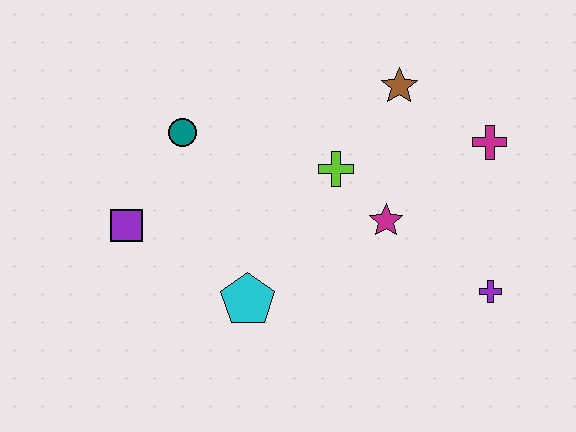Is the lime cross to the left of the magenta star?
Yes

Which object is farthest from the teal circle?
The purple cross is farthest from the teal circle.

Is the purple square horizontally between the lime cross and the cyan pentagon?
No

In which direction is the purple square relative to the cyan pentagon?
The purple square is to the left of the cyan pentagon.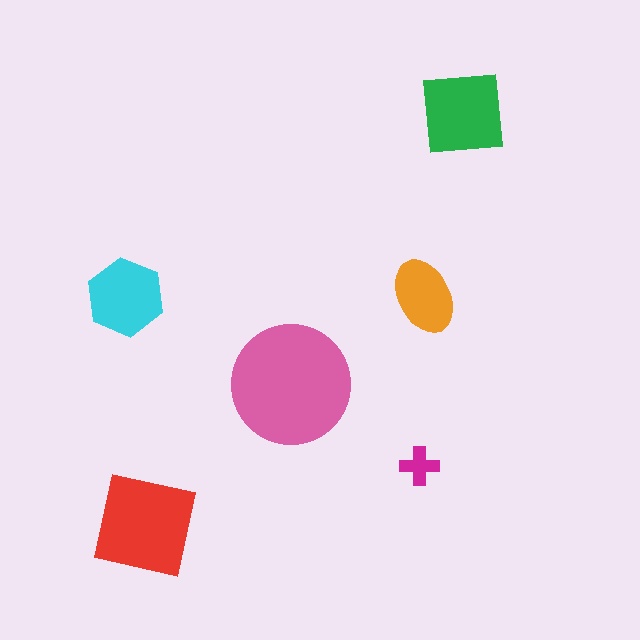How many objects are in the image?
There are 6 objects in the image.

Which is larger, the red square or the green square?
The red square.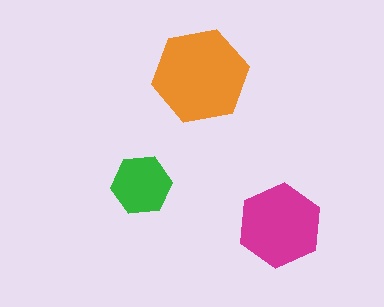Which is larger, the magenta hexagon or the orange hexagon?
The orange one.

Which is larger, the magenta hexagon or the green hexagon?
The magenta one.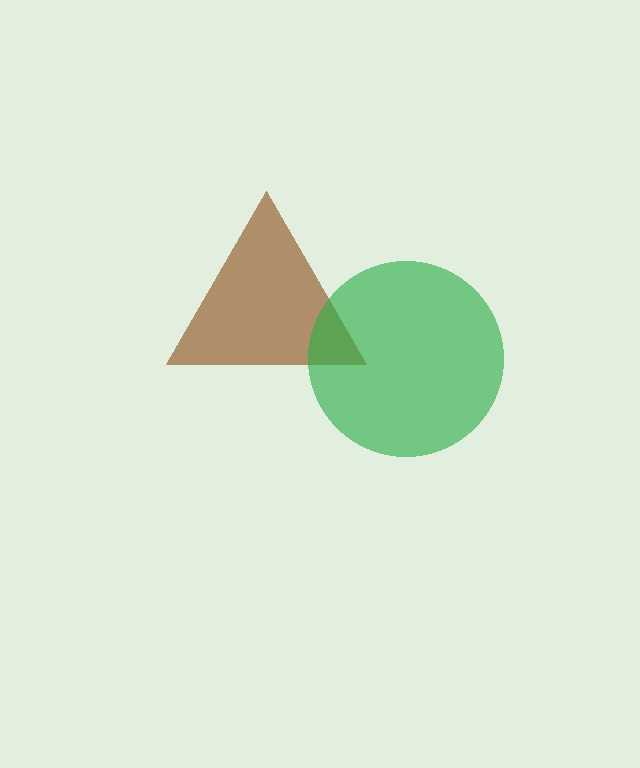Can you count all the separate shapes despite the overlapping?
Yes, there are 2 separate shapes.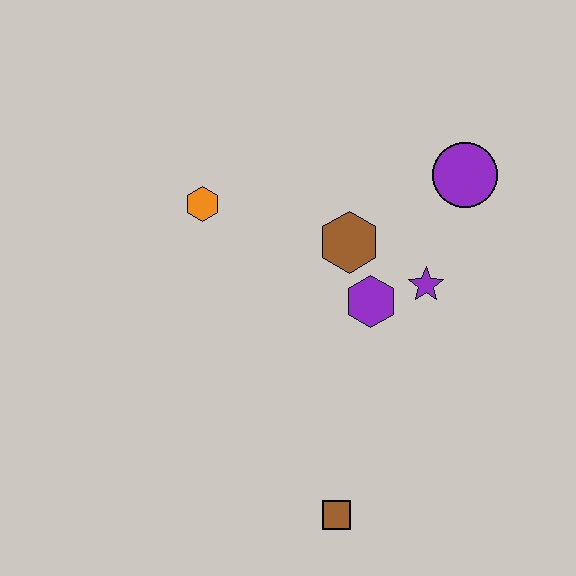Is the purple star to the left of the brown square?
No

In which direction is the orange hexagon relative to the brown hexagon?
The orange hexagon is to the left of the brown hexagon.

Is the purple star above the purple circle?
No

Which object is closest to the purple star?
The purple hexagon is closest to the purple star.